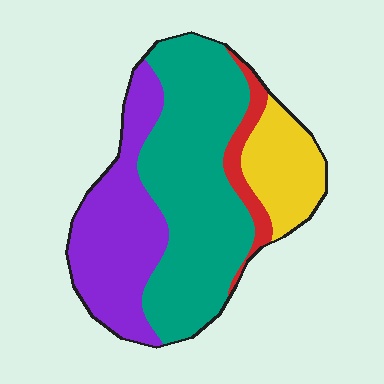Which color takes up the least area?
Red, at roughly 5%.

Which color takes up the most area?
Teal, at roughly 50%.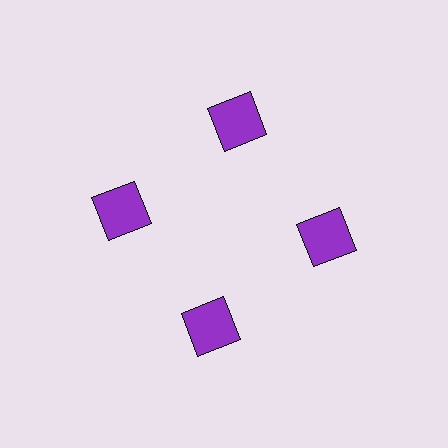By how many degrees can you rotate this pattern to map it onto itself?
The pattern maps onto itself every 90 degrees of rotation.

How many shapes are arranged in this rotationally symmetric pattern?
There are 4 shapes, arranged in 4 groups of 1.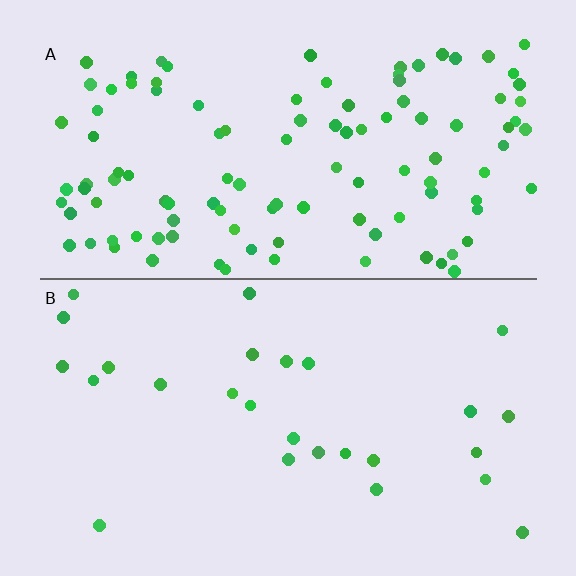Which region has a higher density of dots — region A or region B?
A (the top).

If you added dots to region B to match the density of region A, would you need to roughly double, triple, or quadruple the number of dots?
Approximately quadruple.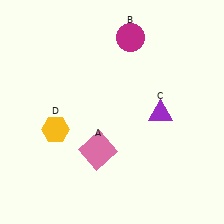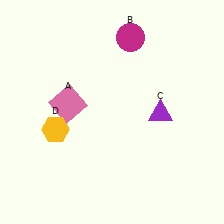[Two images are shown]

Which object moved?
The pink square (A) moved up.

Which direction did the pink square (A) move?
The pink square (A) moved up.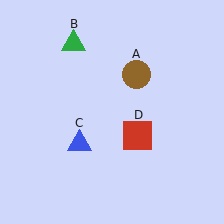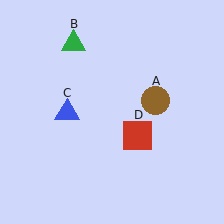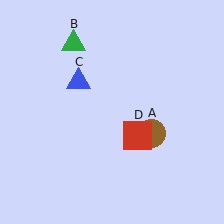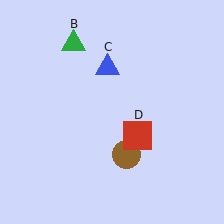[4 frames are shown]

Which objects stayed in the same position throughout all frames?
Green triangle (object B) and red square (object D) remained stationary.